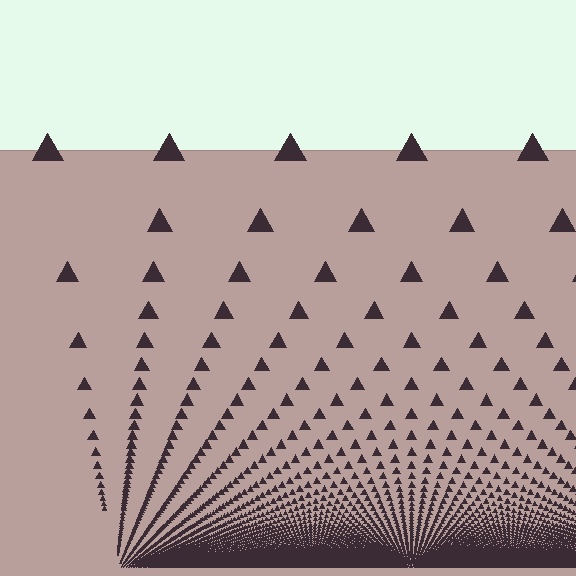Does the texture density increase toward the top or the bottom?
Density increases toward the bottom.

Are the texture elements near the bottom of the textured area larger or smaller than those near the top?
Smaller. The gradient is inverted — elements near the bottom are smaller and denser.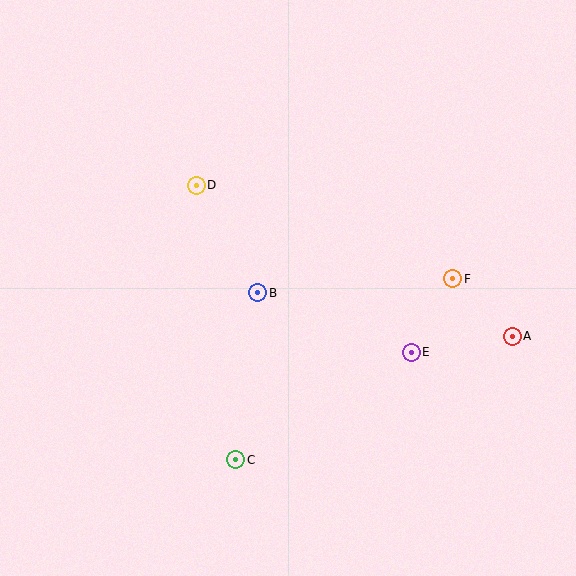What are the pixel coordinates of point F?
Point F is at (453, 279).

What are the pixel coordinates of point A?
Point A is at (512, 336).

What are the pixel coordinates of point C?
Point C is at (236, 460).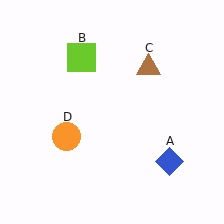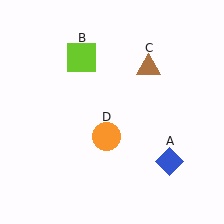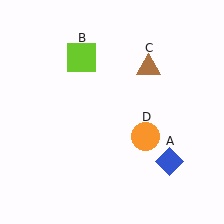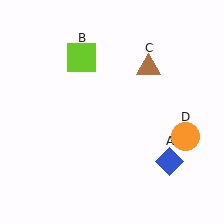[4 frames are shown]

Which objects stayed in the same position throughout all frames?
Blue diamond (object A) and lime square (object B) and brown triangle (object C) remained stationary.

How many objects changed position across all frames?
1 object changed position: orange circle (object D).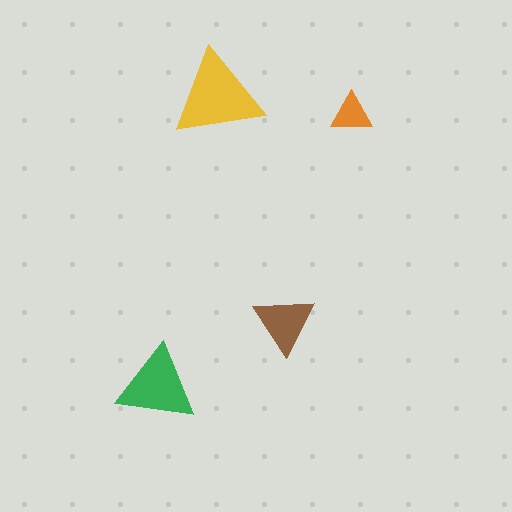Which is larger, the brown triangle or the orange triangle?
The brown one.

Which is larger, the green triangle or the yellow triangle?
The yellow one.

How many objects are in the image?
There are 4 objects in the image.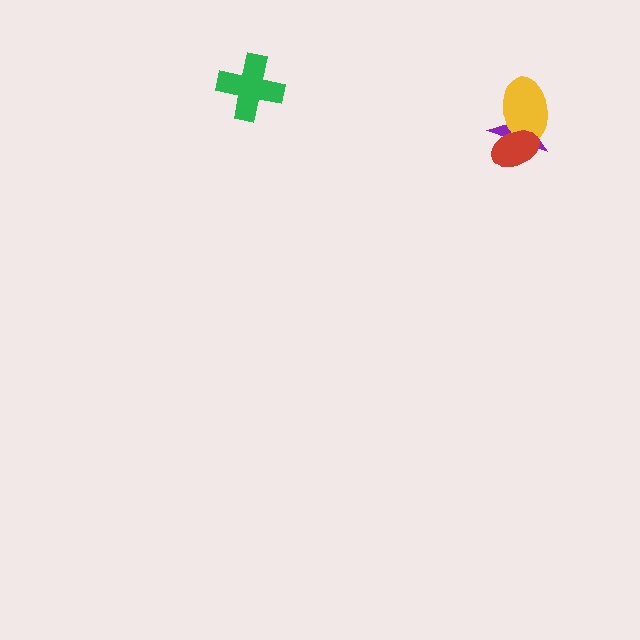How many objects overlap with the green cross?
0 objects overlap with the green cross.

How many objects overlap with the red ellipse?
2 objects overlap with the red ellipse.